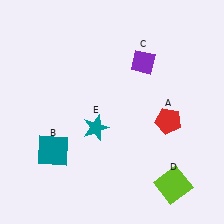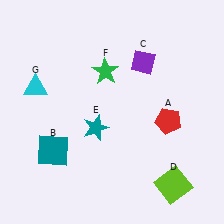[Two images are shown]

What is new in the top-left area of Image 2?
A cyan triangle (G) was added in the top-left area of Image 2.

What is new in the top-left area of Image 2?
A green star (F) was added in the top-left area of Image 2.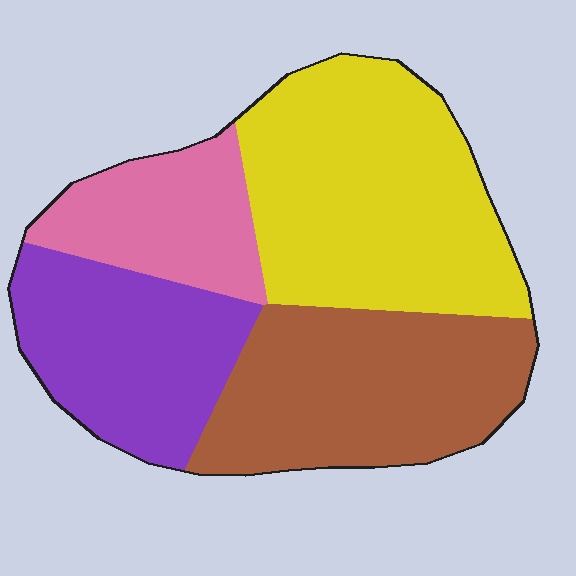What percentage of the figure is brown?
Brown covers about 30% of the figure.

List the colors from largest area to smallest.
From largest to smallest: yellow, brown, purple, pink.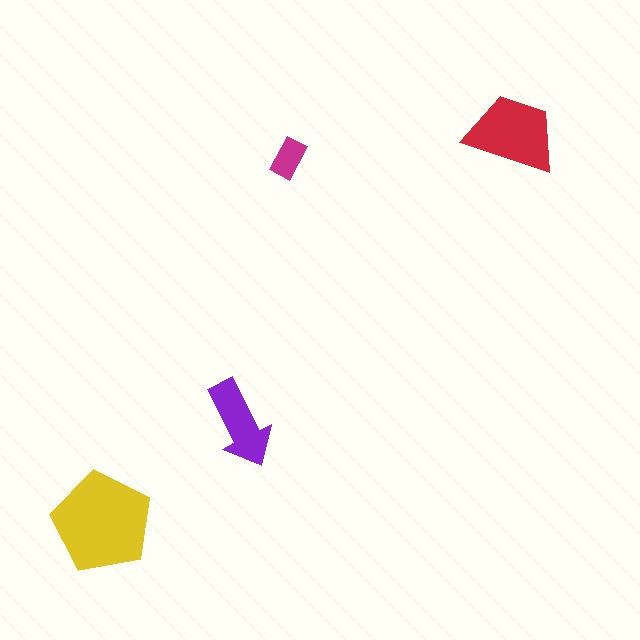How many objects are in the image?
There are 4 objects in the image.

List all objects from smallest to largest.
The magenta rectangle, the purple arrow, the red trapezoid, the yellow pentagon.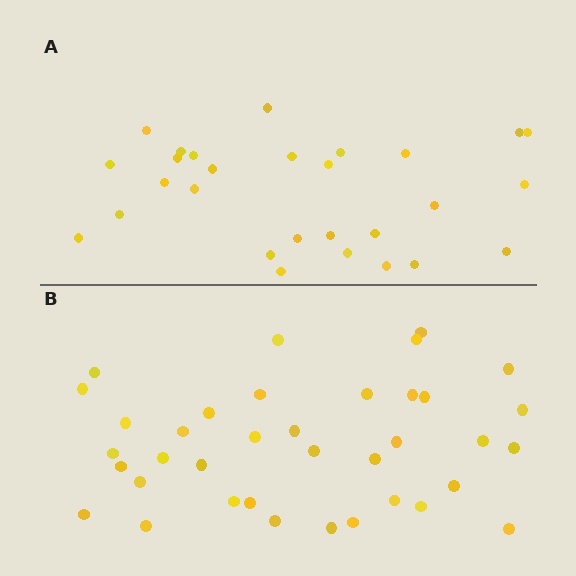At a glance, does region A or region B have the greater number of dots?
Region B (the bottom region) has more dots.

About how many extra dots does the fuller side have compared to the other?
Region B has roughly 8 or so more dots than region A.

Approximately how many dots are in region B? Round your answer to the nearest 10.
About 40 dots. (The exact count is 37, which rounds to 40.)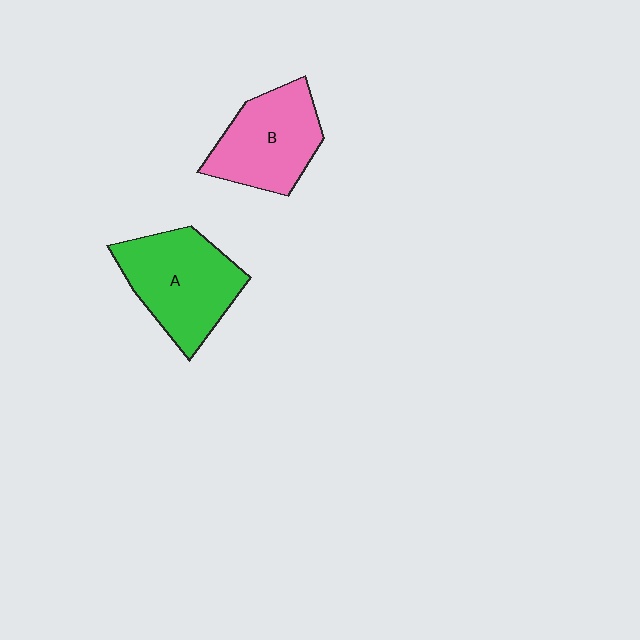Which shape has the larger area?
Shape A (green).